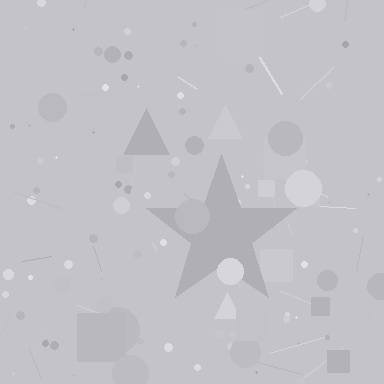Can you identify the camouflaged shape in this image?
The camouflaged shape is a star.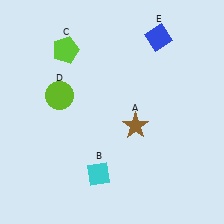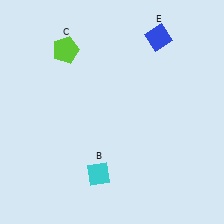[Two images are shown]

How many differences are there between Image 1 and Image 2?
There are 2 differences between the two images.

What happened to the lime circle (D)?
The lime circle (D) was removed in Image 2. It was in the top-left area of Image 1.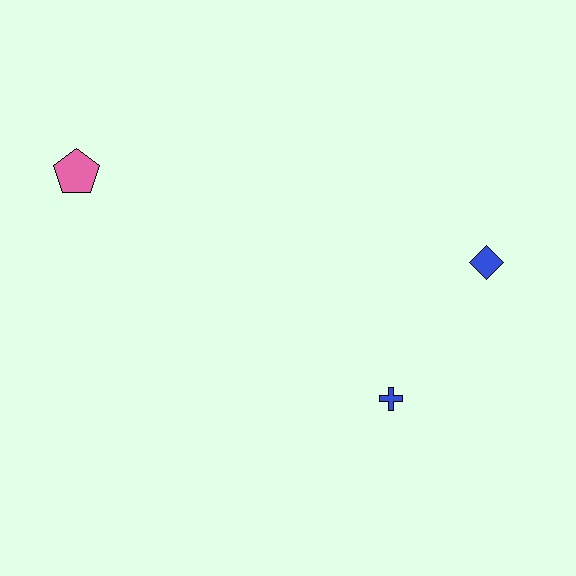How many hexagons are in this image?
There are no hexagons.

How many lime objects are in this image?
There are no lime objects.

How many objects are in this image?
There are 3 objects.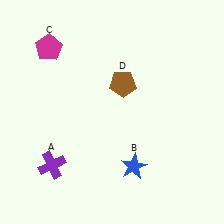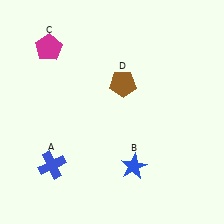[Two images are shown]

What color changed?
The cross (A) changed from purple in Image 1 to blue in Image 2.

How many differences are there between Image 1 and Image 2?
There is 1 difference between the two images.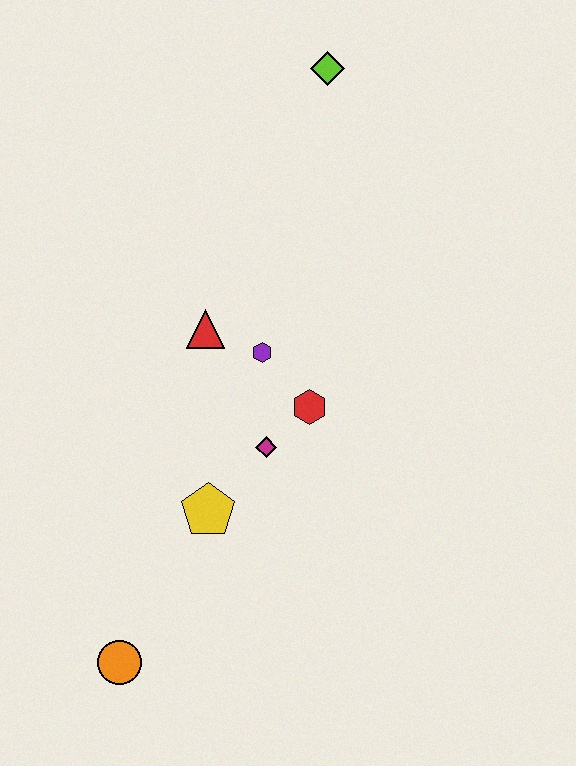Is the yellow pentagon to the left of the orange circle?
No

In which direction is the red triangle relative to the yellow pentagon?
The red triangle is above the yellow pentagon.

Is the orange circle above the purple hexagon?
No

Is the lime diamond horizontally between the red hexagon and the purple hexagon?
No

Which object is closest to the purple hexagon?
The red triangle is closest to the purple hexagon.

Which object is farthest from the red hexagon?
The lime diamond is farthest from the red hexagon.